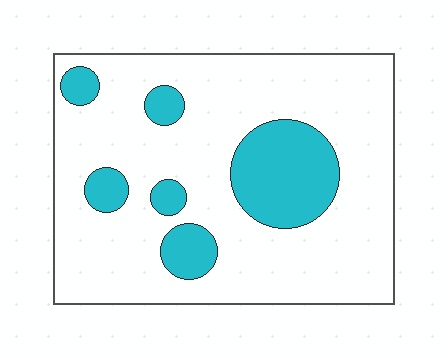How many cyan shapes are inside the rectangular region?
6.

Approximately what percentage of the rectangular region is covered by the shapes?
Approximately 20%.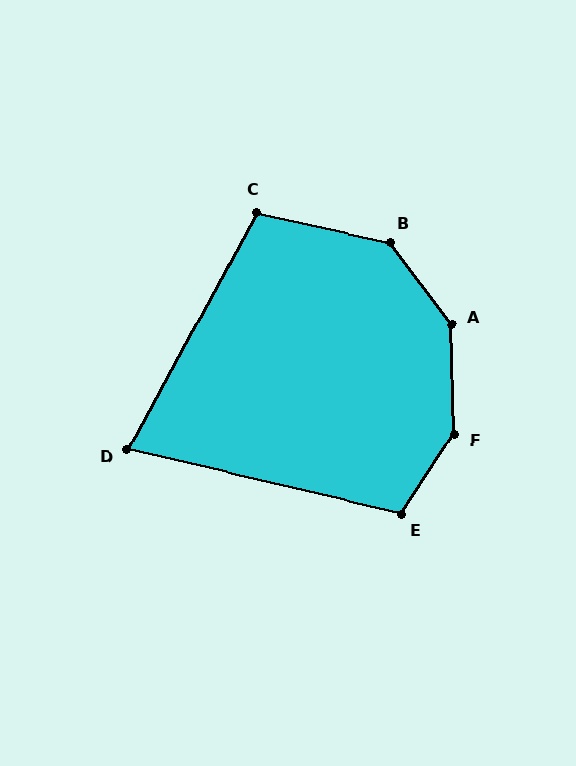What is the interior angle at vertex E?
Approximately 110 degrees (obtuse).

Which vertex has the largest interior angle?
F, at approximately 146 degrees.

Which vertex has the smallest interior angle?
D, at approximately 75 degrees.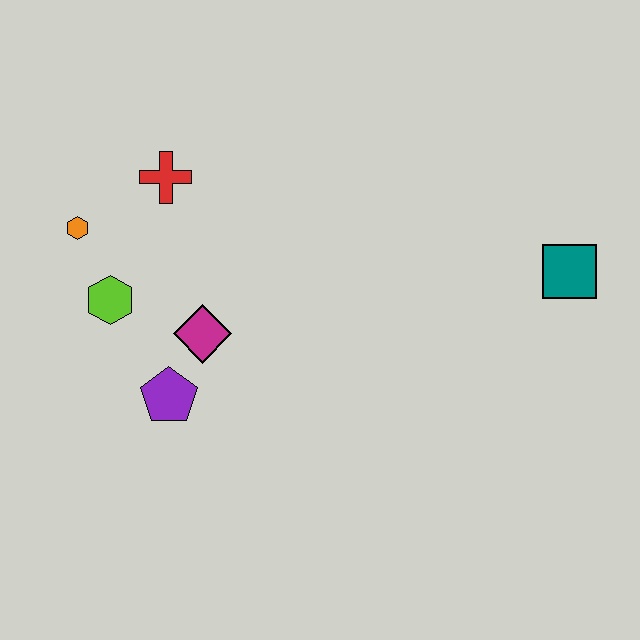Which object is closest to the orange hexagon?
The lime hexagon is closest to the orange hexagon.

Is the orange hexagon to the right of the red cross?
No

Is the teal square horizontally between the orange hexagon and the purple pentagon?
No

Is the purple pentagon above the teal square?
No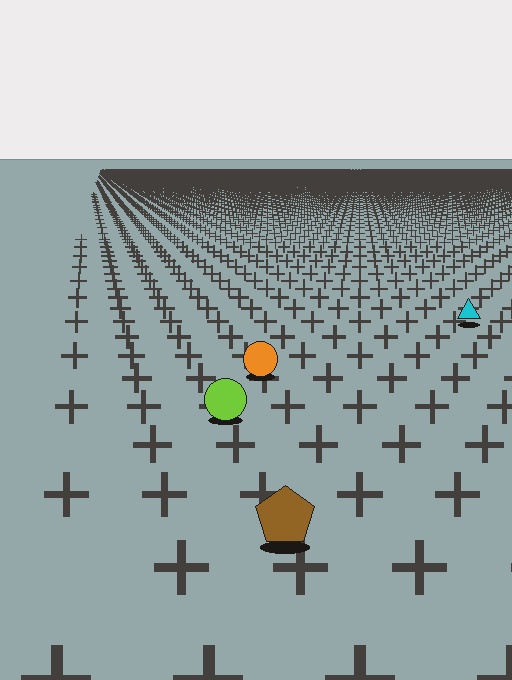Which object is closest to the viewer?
The brown pentagon is closest. The texture marks near it are larger and more spread out.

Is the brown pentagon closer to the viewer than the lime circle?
Yes. The brown pentagon is closer — you can tell from the texture gradient: the ground texture is coarser near it.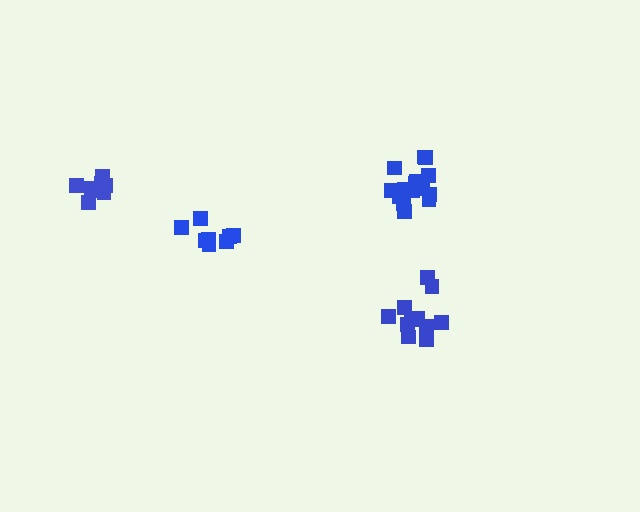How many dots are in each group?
Group 1: 10 dots, Group 2: 11 dots, Group 3: 9 dots, Group 4: 15 dots (45 total).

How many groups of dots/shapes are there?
There are 4 groups.